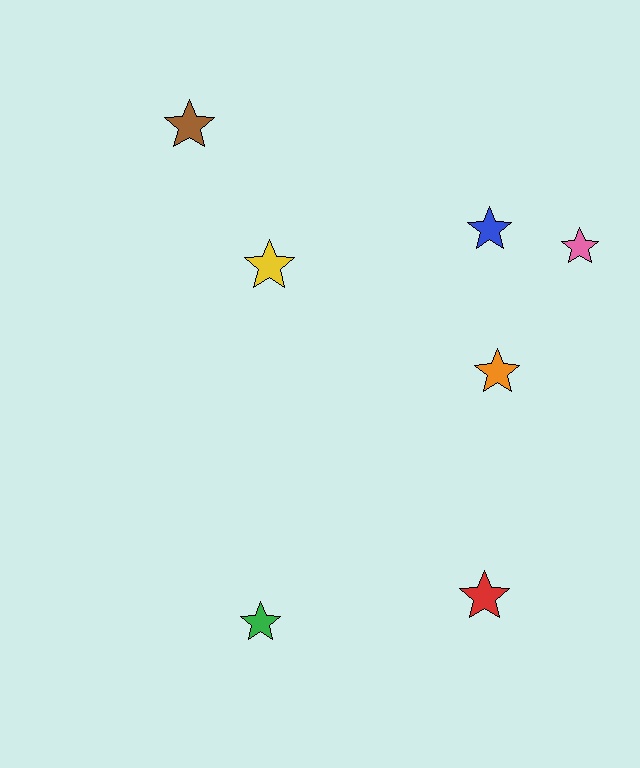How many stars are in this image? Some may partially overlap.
There are 7 stars.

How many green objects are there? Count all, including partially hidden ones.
There is 1 green object.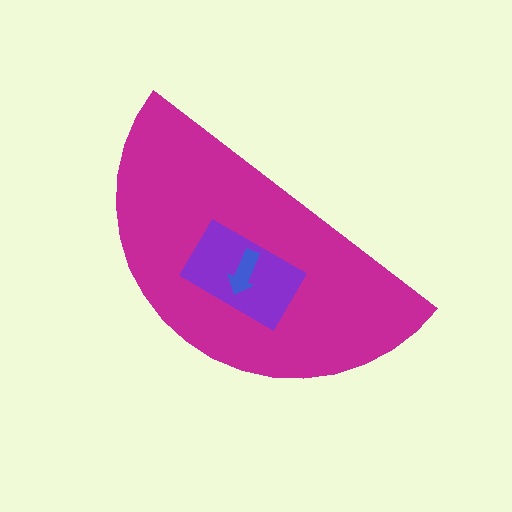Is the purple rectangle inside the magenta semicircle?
Yes.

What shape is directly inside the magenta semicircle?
The purple rectangle.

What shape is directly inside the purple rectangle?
The blue arrow.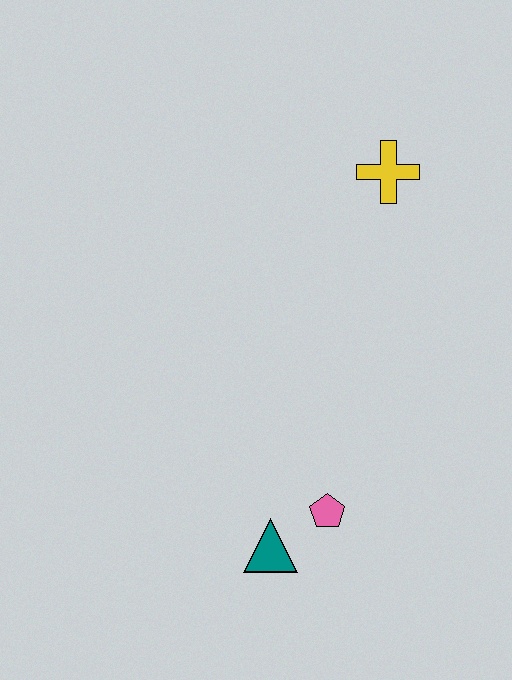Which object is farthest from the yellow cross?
The teal triangle is farthest from the yellow cross.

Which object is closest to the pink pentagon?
The teal triangle is closest to the pink pentagon.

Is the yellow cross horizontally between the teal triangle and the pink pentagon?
No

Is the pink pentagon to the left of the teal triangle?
No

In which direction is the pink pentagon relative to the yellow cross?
The pink pentagon is below the yellow cross.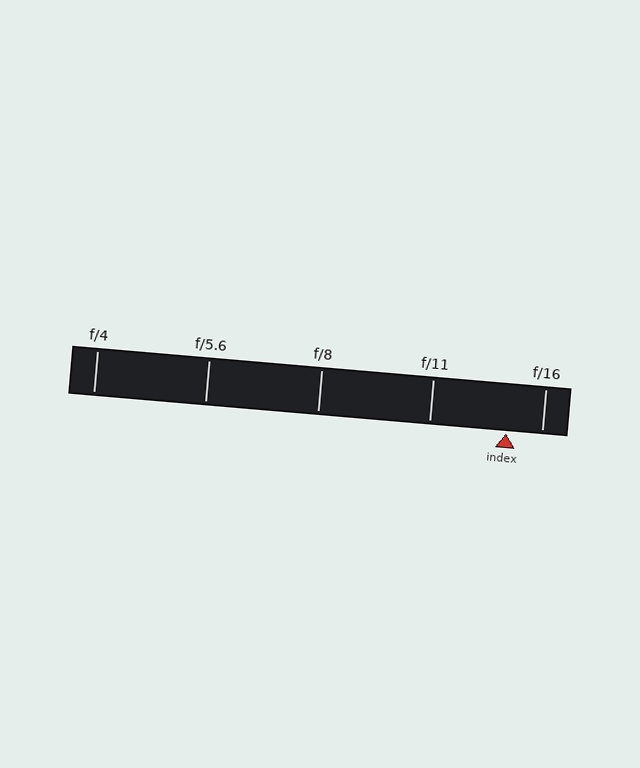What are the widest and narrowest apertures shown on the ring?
The widest aperture shown is f/4 and the narrowest is f/16.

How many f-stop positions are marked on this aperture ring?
There are 5 f-stop positions marked.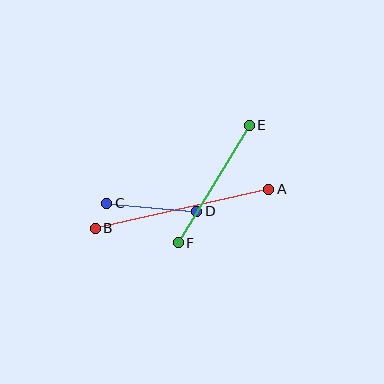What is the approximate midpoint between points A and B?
The midpoint is at approximately (182, 209) pixels.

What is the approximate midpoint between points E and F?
The midpoint is at approximately (214, 184) pixels.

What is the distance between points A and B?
The distance is approximately 178 pixels.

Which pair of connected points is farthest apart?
Points A and B are farthest apart.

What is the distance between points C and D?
The distance is approximately 91 pixels.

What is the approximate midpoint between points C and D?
The midpoint is at approximately (152, 207) pixels.